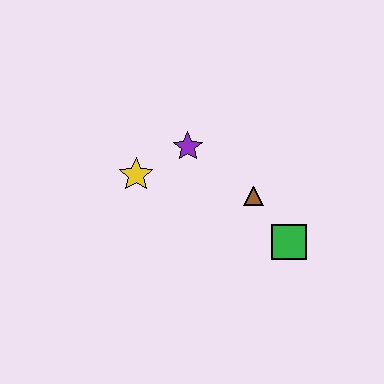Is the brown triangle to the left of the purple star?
No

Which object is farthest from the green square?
The yellow star is farthest from the green square.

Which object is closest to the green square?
The brown triangle is closest to the green square.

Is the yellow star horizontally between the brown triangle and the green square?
No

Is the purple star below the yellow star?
No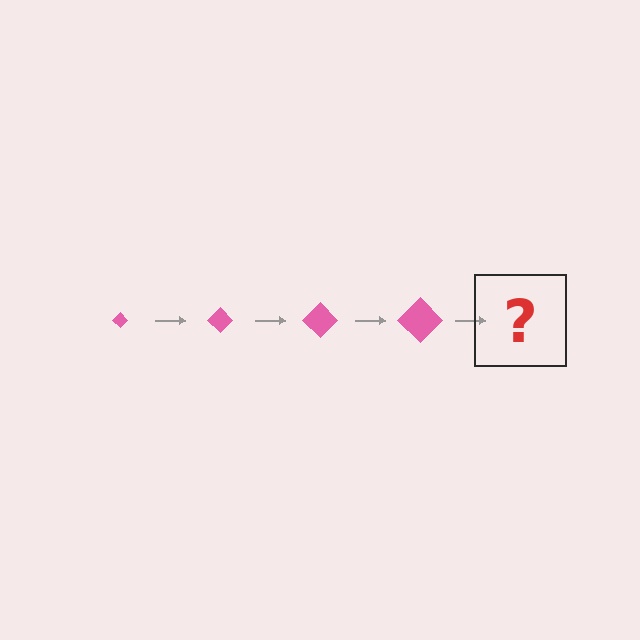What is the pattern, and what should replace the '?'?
The pattern is that the diamond gets progressively larger each step. The '?' should be a pink diamond, larger than the previous one.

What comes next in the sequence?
The next element should be a pink diamond, larger than the previous one.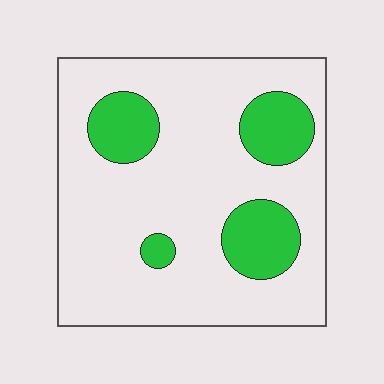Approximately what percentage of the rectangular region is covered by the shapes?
Approximately 20%.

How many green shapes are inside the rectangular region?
4.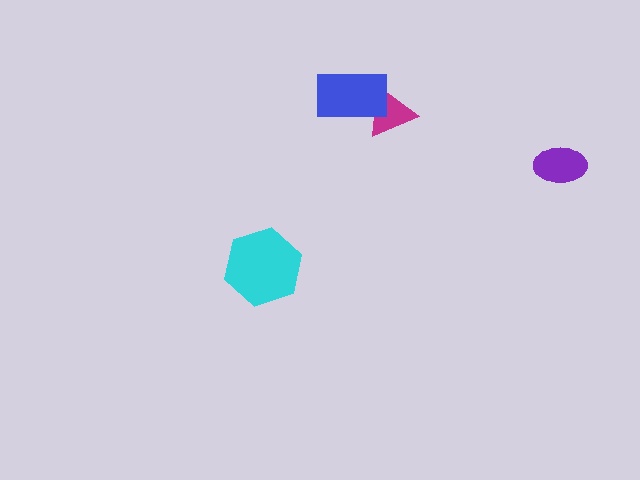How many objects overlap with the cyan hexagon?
0 objects overlap with the cyan hexagon.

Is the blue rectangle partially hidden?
No, no other shape covers it.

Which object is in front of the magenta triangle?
The blue rectangle is in front of the magenta triangle.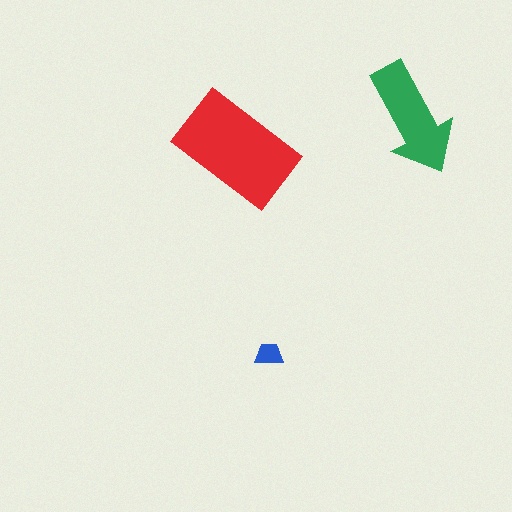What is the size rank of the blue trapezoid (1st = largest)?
3rd.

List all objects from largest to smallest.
The red rectangle, the green arrow, the blue trapezoid.